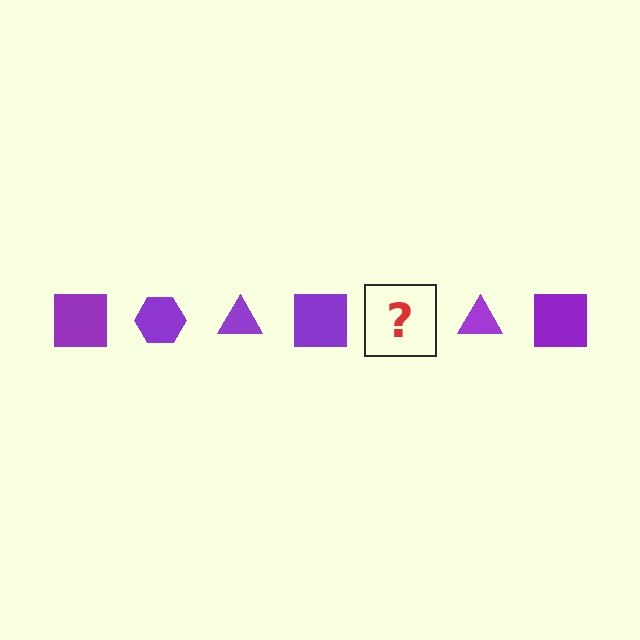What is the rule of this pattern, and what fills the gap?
The rule is that the pattern cycles through square, hexagon, triangle shapes in purple. The gap should be filled with a purple hexagon.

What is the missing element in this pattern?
The missing element is a purple hexagon.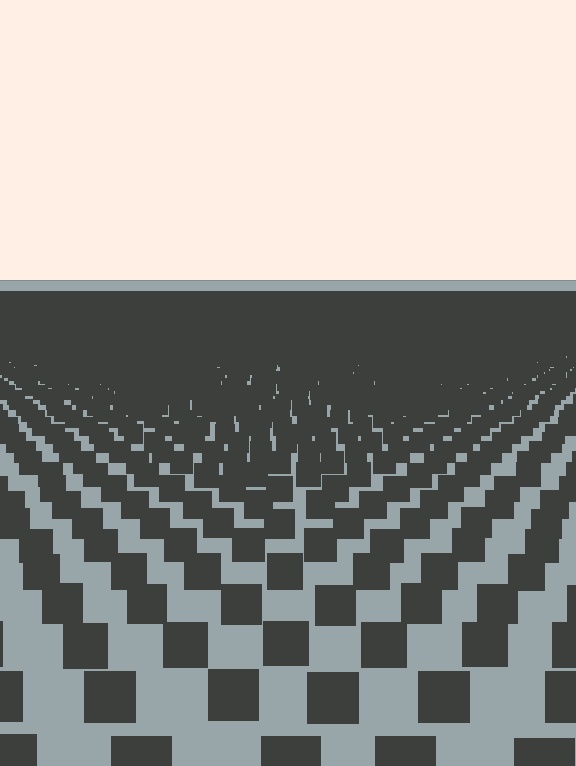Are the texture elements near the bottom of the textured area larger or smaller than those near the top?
Larger. Near the bottom, elements are closer to the viewer and appear at a bigger on-screen size.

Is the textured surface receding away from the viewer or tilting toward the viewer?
The surface is receding away from the viewer. Texture elements get smaller and denser toward the top.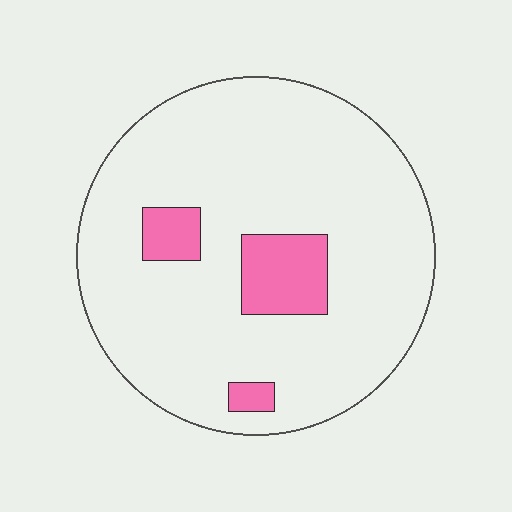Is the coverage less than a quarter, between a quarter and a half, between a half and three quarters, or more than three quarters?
Less than a quarter.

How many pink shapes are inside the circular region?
3.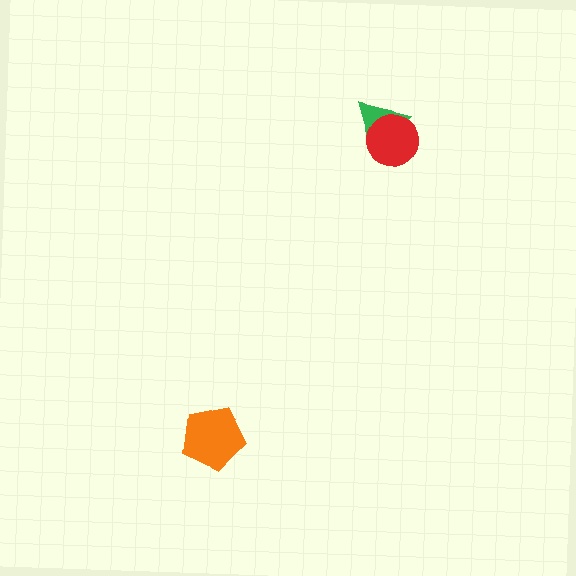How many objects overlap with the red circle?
1 object overlaps with the red circle.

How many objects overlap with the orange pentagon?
0 objects overlap with the orange pentagon.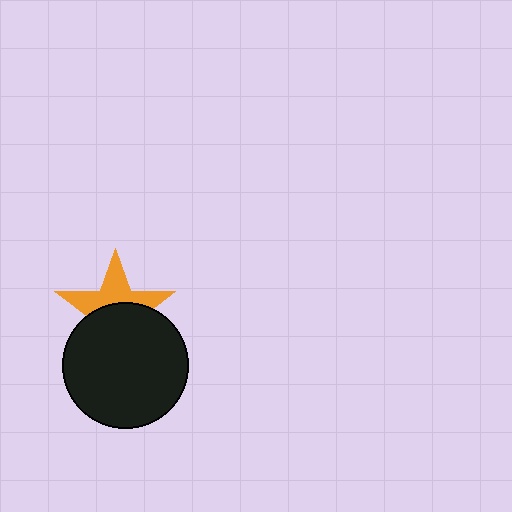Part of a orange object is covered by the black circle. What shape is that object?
It is a star.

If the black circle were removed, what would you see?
You would see the complete orange star.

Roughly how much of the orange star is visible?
About half of it is visible (roughly 46%).